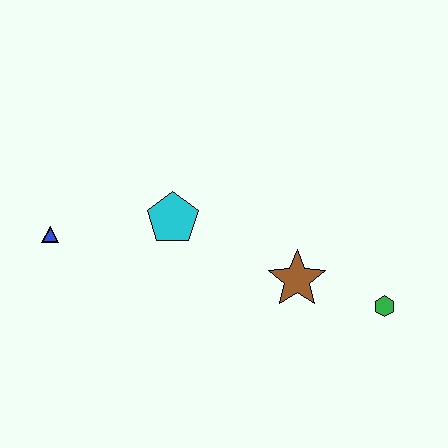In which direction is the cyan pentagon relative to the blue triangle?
The cyan pentagon is to the right of the blue triangle.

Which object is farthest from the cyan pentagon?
The green hexagon is farthest from the cyan pentagon.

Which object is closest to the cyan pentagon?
The blue triangle is closest to the cyan pentagon.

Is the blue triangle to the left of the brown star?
Yes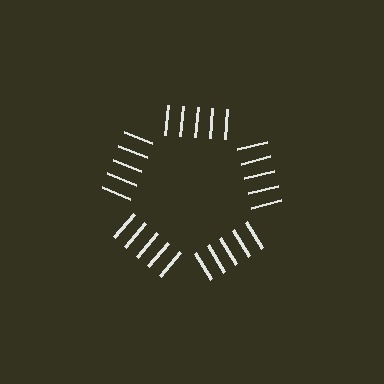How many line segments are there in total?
25 — 5 along each of the 5 edges.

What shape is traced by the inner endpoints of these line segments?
An illusory pentagon — the line segments terminate on its edges but no continuous stroke is drawn.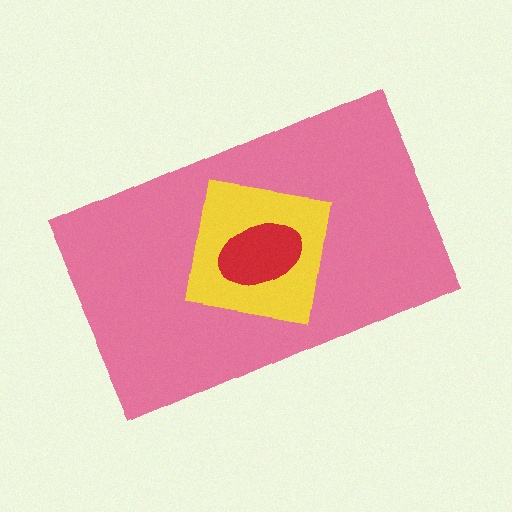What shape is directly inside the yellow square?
The red ellipse.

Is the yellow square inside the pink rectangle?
Yes.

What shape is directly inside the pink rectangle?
The yellow square.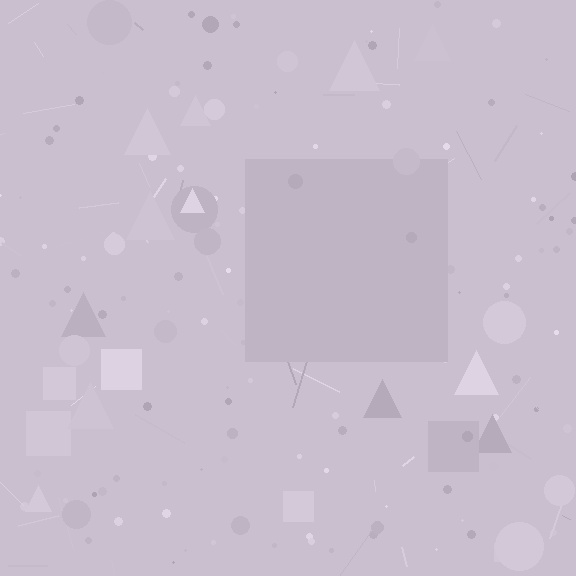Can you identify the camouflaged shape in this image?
The camouflaged shape is a square.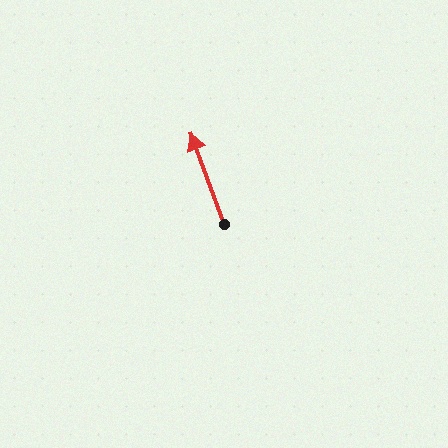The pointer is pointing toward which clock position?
Roughly 11 o'clock.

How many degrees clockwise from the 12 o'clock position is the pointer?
Approximately 340 degrees.